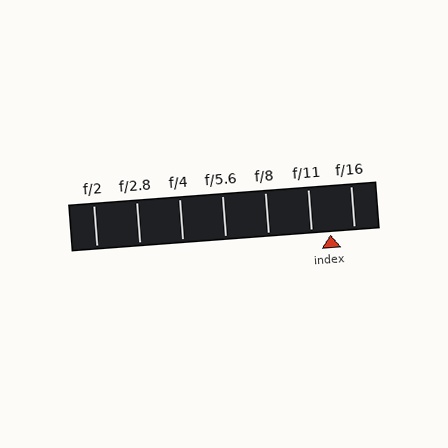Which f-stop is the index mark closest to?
The index mark is closest to f/11.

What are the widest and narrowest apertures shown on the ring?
The widest aperture shown is f/2 and the narrowest is f/16.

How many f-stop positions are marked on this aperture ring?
There are 7 f-stop positions marked.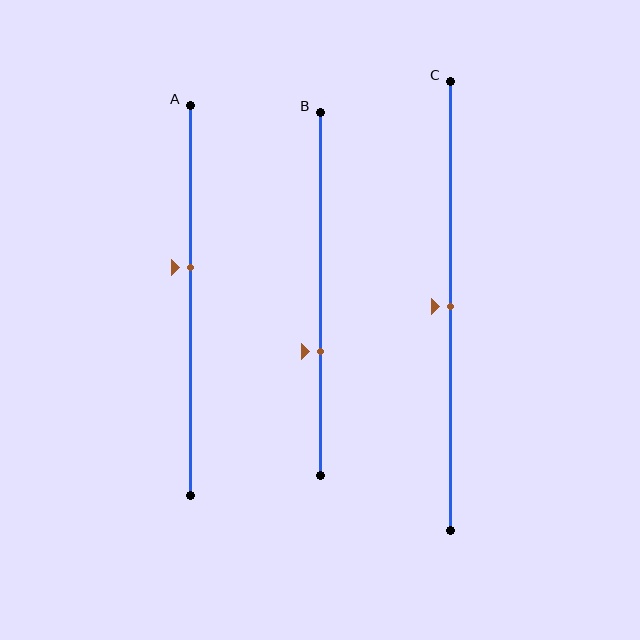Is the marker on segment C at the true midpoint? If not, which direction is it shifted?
Yes, the marker on segment C is at the true midpoint.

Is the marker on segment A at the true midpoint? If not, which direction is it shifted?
No, the marker on segment A is shifted upward by about 8% of the segment length.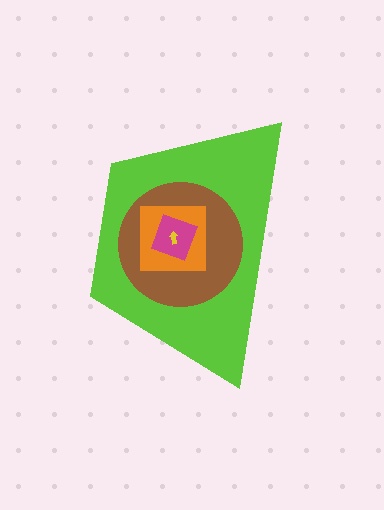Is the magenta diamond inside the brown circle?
Yes.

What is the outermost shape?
The lime trapezoid.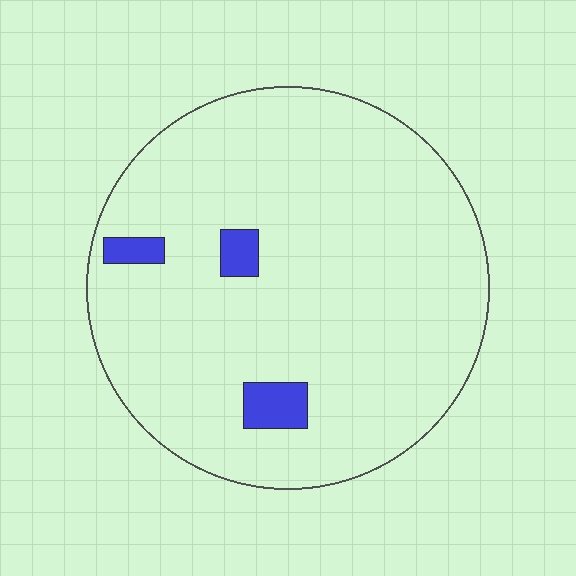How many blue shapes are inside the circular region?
3.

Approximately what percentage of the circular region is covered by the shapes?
Approximately 5%.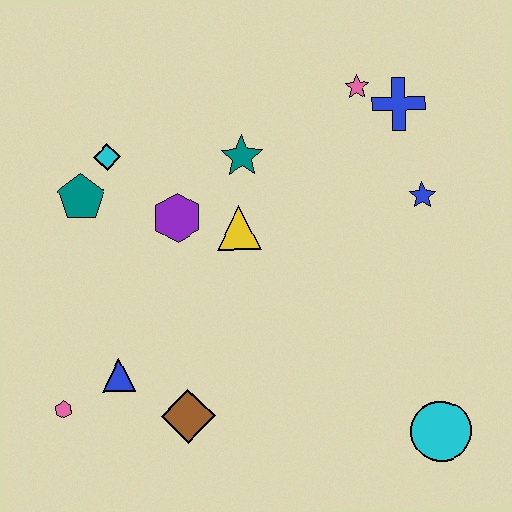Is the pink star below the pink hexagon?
No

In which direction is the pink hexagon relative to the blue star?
The pink hexagon is to the left of the blue star.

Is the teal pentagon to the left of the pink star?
Yes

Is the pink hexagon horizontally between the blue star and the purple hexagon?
No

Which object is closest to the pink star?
The blue cross is closest to the pink star.